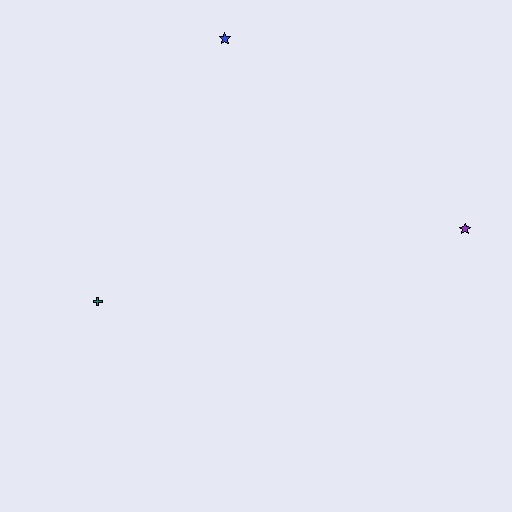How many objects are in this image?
There are 3 objects.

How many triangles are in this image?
There are no triangles.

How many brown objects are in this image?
There are no brown objects.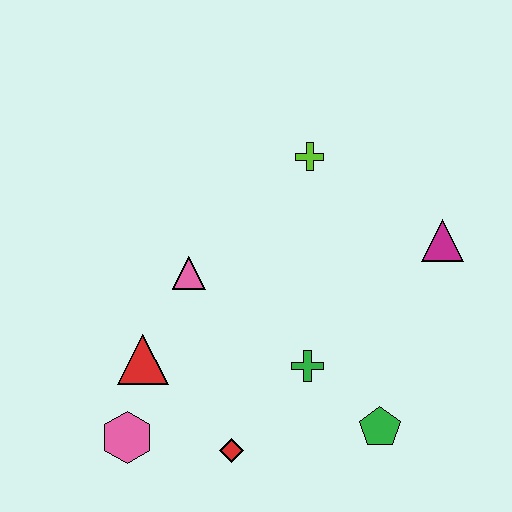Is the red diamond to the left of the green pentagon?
Yes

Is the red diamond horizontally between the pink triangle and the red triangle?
No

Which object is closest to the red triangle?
The pink hexagon is closest to the red triangle.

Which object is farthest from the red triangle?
The magenta triangle is farthest from the red triangle.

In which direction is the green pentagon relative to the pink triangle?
The green pentagon is to the right of the pink triangle.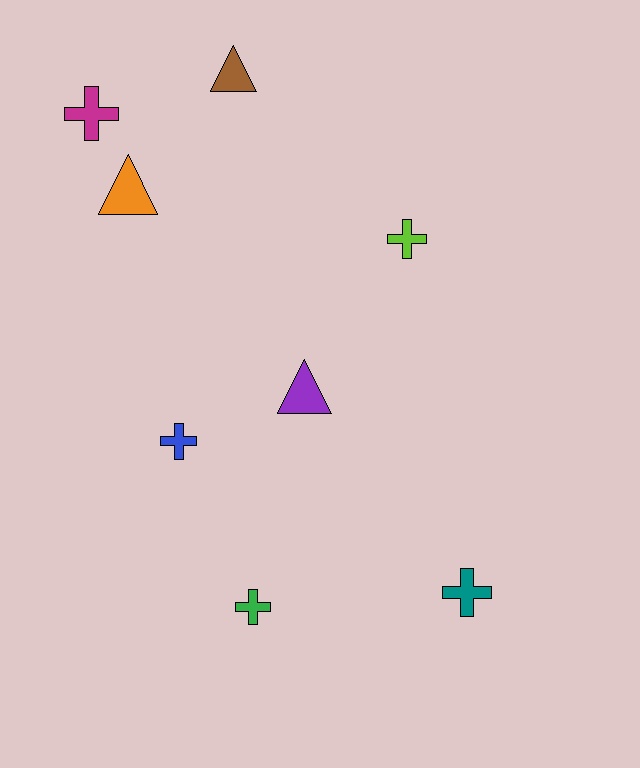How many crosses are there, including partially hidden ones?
There are 5 crosses.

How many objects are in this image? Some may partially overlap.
There are 8 objects.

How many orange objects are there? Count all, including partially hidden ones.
There is 1 orange object.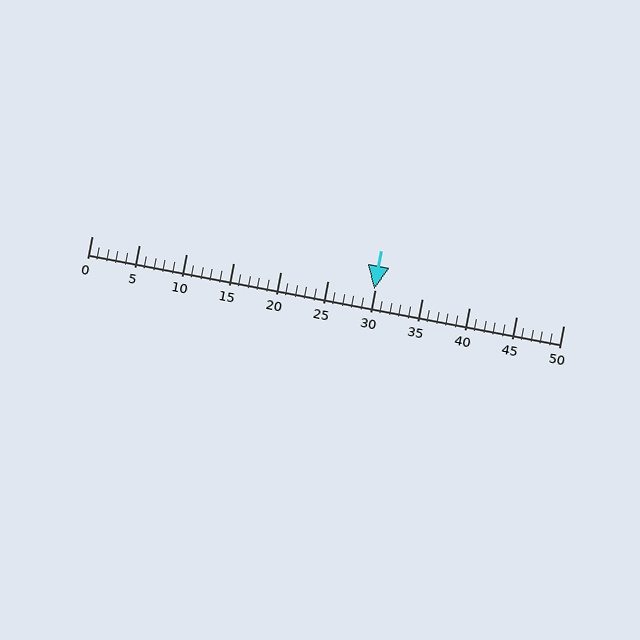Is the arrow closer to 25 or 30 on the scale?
The arrow is closer to 30.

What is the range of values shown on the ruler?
The ruler shows values from 0 to 50.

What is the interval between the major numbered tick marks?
The major tick marks are spaced 5 units apart.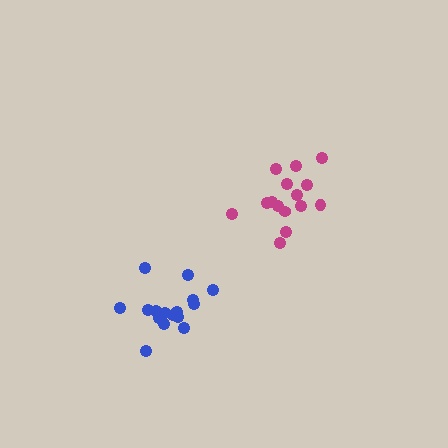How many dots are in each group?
Group 1: 15 dots, Group 2: 17 dots (32 total).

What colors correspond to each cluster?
The clusters are colored: magenta, blue.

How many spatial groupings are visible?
There are 2 spatial groupings.